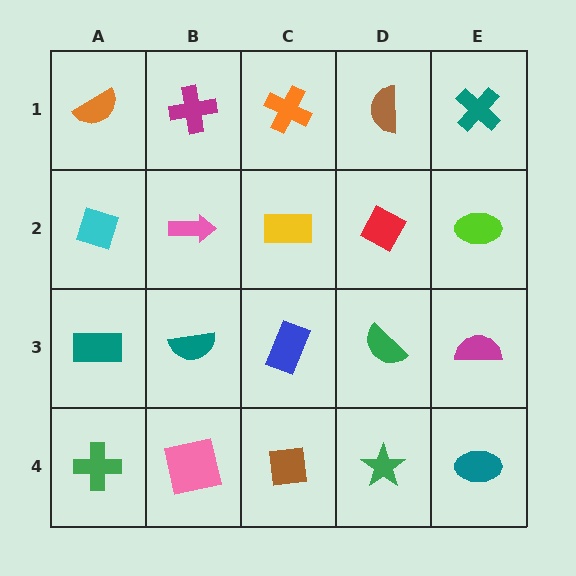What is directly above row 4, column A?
A teal rectangle.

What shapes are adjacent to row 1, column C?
A yellow rectangle (row 2, column C), a magenta cross (row 1, column B), a brown semicircle (row 1, column D).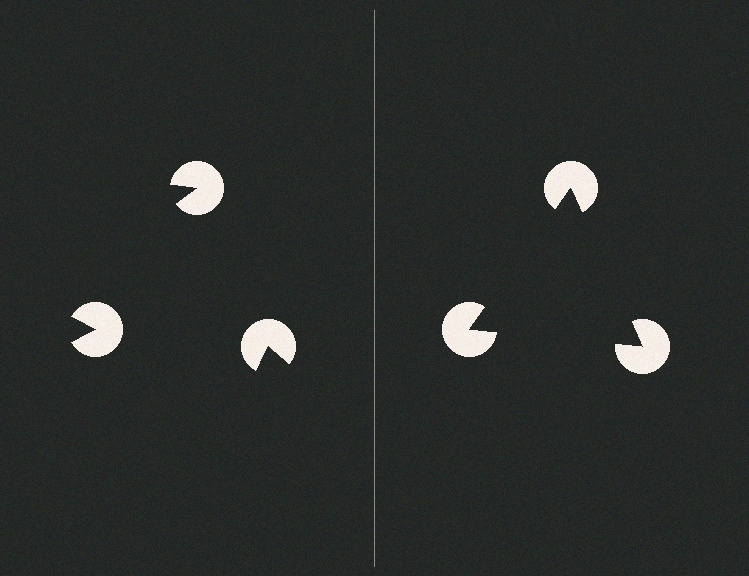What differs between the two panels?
The pac-man discs are positioned identically on both sides; only the wedge orientations differ. On the right they align to a triangle; on the left they are misaligned.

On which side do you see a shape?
An illusory triangle appears on the right side. On the left side the wedge cuts are rotated, so no coherent shape forms.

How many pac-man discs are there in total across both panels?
6 — 3 on each side.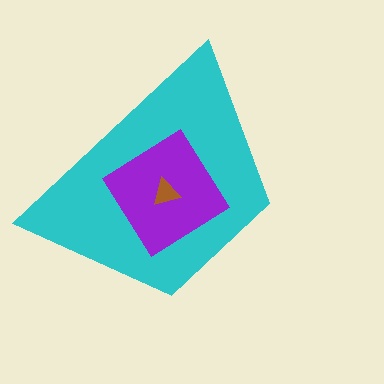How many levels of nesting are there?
3.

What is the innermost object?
The brown triangle.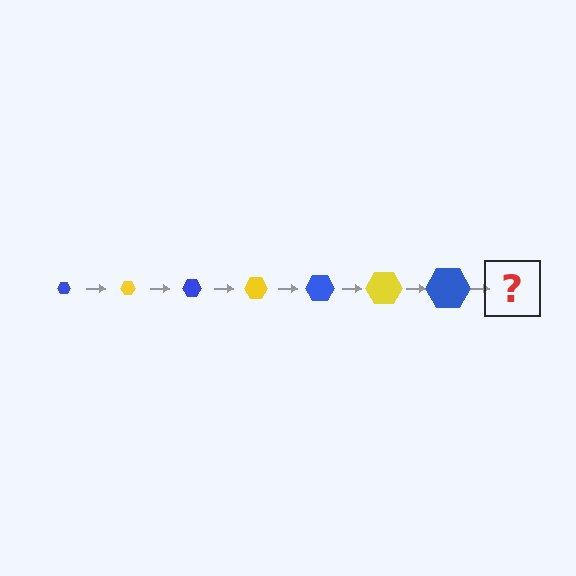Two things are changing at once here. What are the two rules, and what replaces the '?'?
The two rules are that the hexagon grows larger each step and the color cycles through blue and yellow. The '?' should be a yellow hexagon, larger than the previous one.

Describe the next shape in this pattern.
It should be a yellow hexagon, larger than the previous one.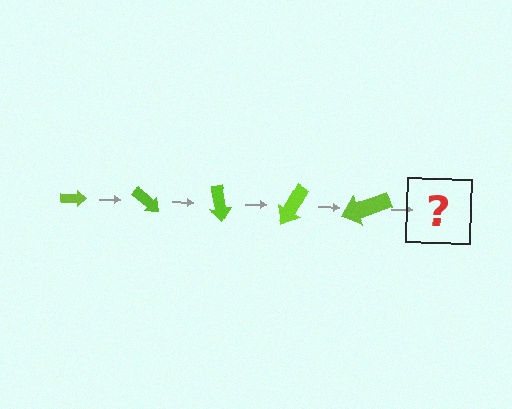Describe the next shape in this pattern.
It should be an arrow, larger than the previous one and rotated 200 degrees from the start.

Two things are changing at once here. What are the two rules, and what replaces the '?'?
The two rules are that the arrow grows larger each step and it rotates 40 degrees each step. The '?' should be an arrow, larger than the previous one and rotated 200 degrees from the start.